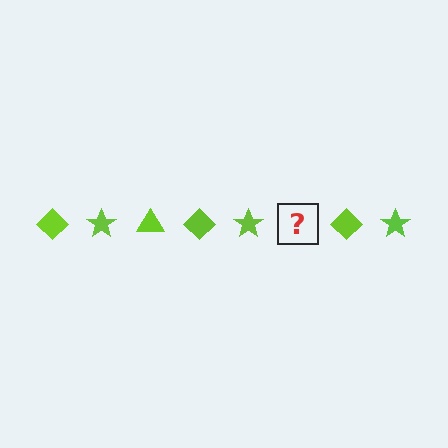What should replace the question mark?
The question mark should be replaced with a lime triangle.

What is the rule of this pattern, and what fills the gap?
The rule is that the pattern cycles through diamond, star, triangle shapes in lime. The gap should be filled with a lime triangle.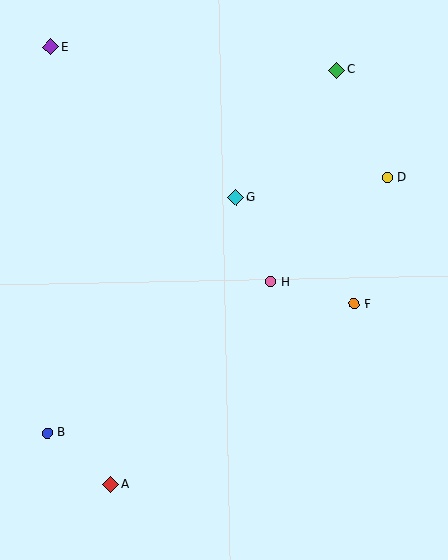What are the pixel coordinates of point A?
Point A is at (111, 484).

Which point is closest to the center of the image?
Point H at (271, 282) is closest to the center.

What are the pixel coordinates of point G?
Point G is at (236, 197).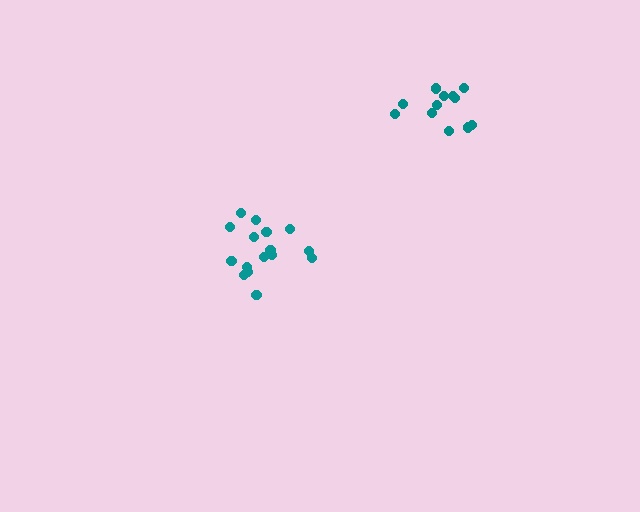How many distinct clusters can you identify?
There are 2 distinct clusters.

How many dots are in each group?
Group 1: 12 dots, Group 2: 16 dots (28 total).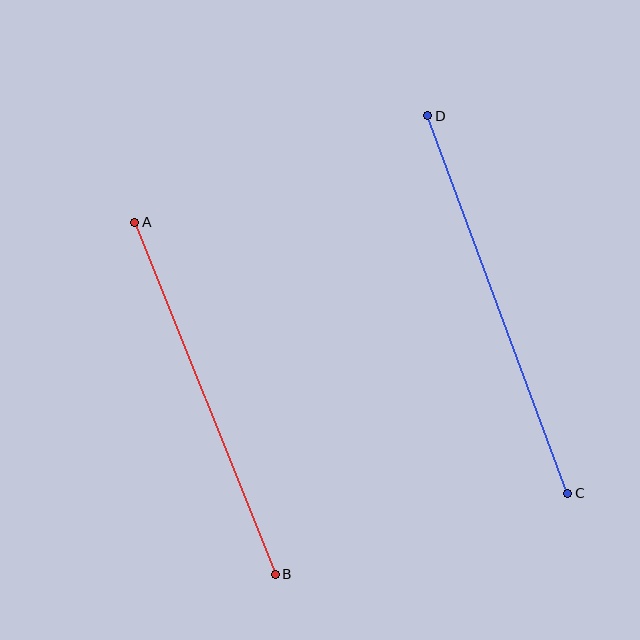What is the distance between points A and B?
The distance is approximately 379 pixels.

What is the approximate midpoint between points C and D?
The midpoint is at approximately (498, 304) pixels.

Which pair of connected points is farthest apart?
Points C and D are farthest apart.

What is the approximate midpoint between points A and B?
The midpoint is at approximately (205, 398) pixels.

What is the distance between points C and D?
The distance is approximately 403 pixels.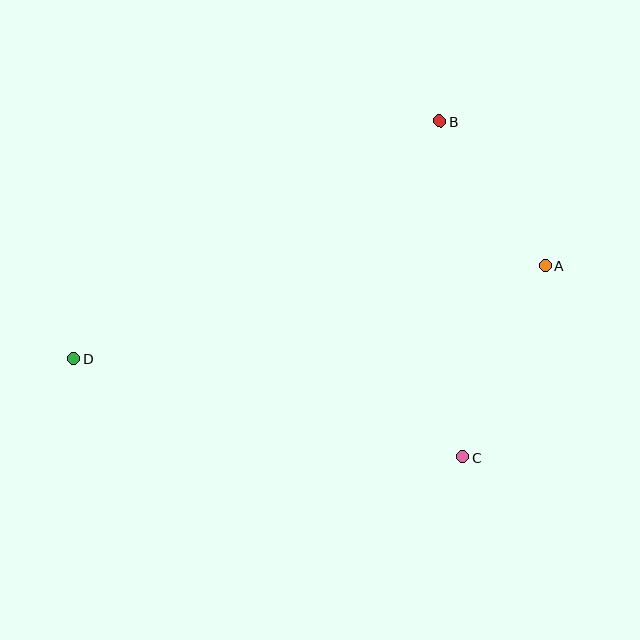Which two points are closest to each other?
Points A and B are closest to each other.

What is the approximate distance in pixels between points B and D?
The distance between B and D is approximately 436 pixels.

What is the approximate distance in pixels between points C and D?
The distance between C and D is approximately 401 pixels.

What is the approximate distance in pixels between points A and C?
The distance between A and C is approximately 208 pixels.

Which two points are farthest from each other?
Points A and D are farthest from each other.